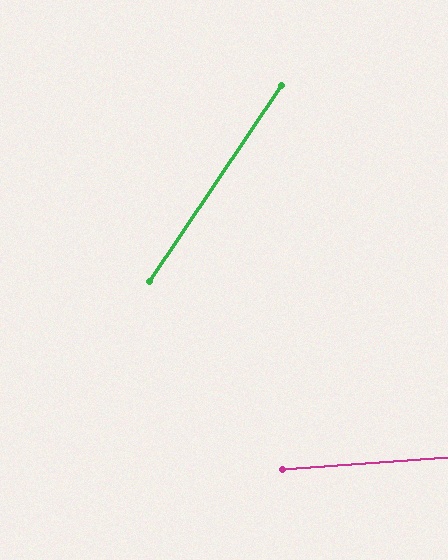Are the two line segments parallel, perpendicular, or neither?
Neither parallel nor perpendicular — they differ by about 52°.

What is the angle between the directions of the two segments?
Approximately 52 degrees.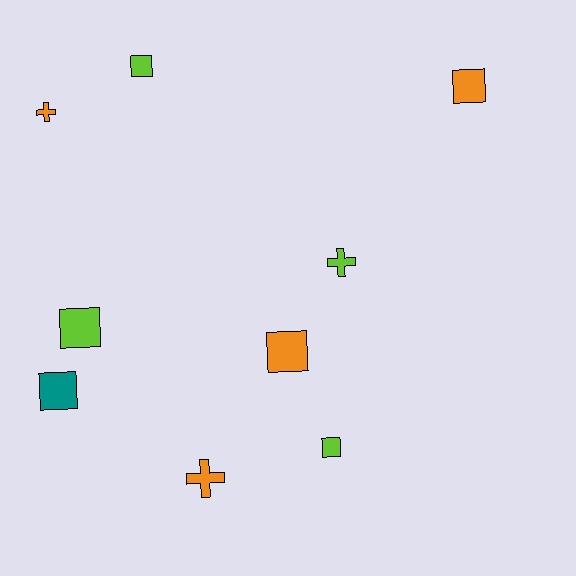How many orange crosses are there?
There are 2 orange crosses.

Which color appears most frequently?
Orange, with 4 objects.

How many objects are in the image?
There are 9 objects.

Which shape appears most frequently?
Square, with 6 objects.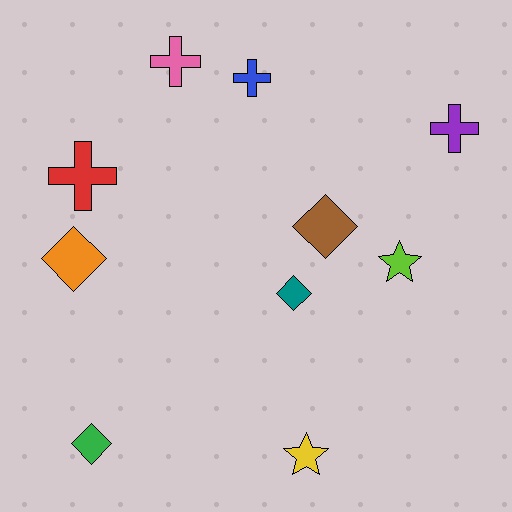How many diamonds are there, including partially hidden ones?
There are 4 diamonds.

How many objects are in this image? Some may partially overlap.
There are 10 objects.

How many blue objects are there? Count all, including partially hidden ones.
There is 1 blue object.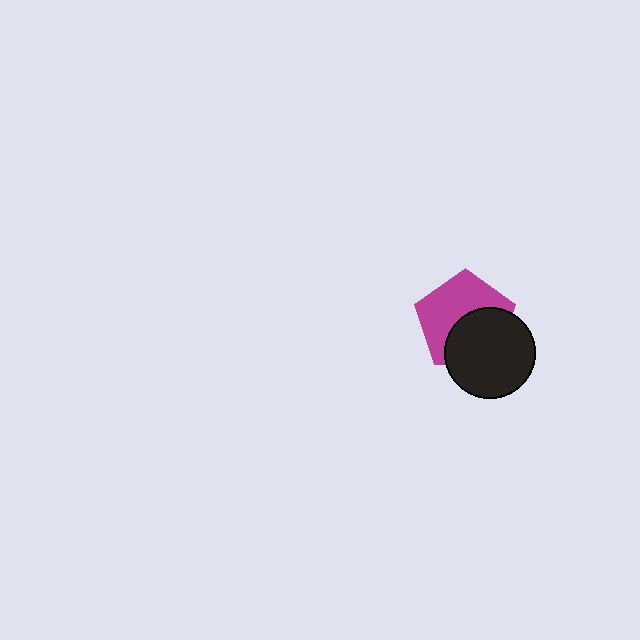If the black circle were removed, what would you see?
You would see the complete magenta pentagon.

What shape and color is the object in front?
The object in front is a black circle.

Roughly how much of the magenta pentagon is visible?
About half of it is visible (roughly 55%).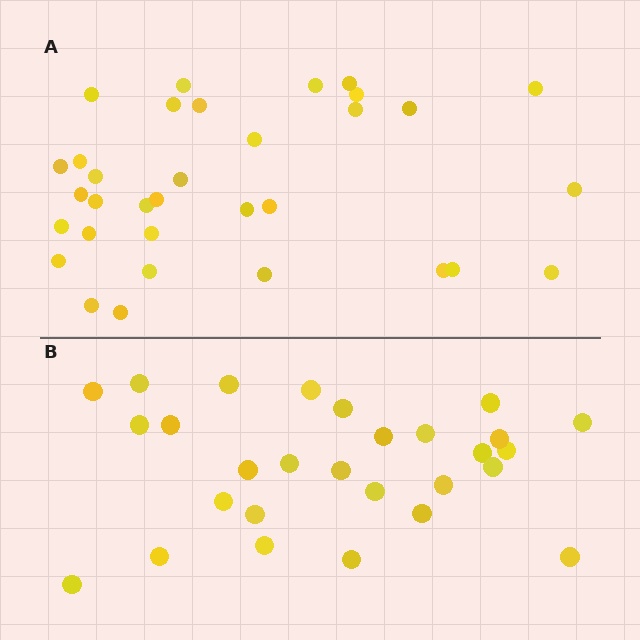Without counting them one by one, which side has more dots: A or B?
Region A (the top region) has more dots.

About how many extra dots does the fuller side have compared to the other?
Region A has about 5 more dots than region B.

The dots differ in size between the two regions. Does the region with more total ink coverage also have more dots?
No. Region B has more total ink coverage because its dots are larger, but region A actually contains more individual dots. Total area can be misleading — the number of items is what matters here.